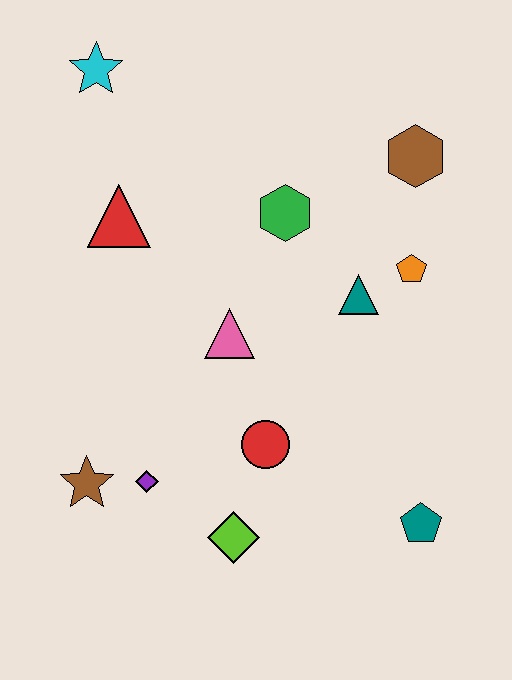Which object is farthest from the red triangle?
The teal pentagon is farthest from the red triangle.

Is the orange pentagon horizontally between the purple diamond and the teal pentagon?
Yes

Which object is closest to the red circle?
The lime diamond is closest to the red circle.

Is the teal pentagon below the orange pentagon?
Yes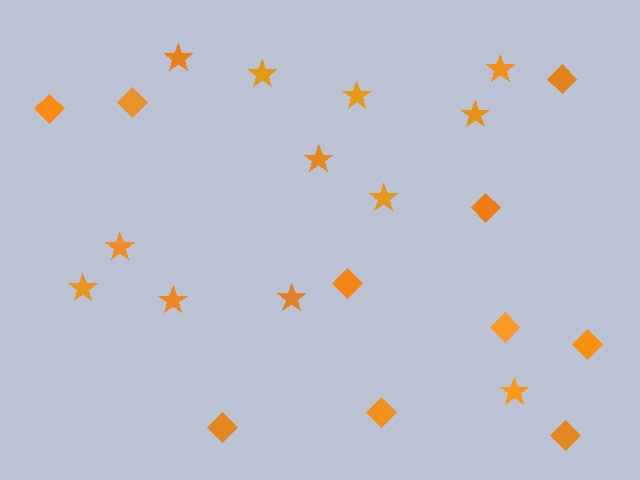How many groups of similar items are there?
There are 2 groups: one group of stars (12) and one group of diamonds (10).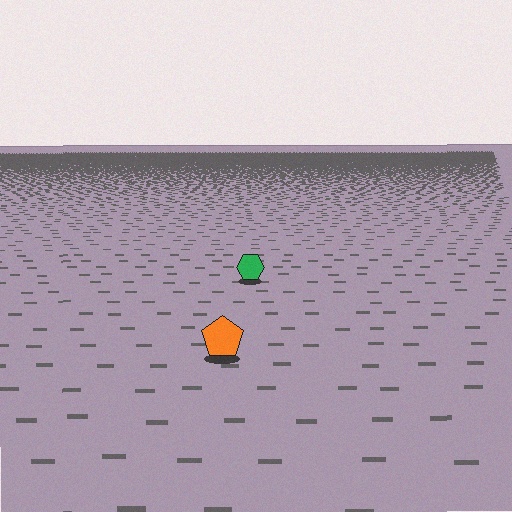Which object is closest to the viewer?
The orange pentagon is closest. The texture marks near it are larger and more spread out.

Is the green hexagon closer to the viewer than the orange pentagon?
No. The orange pentagon is closer — you can tell from the texture gradient: the ground texture is coarser near it.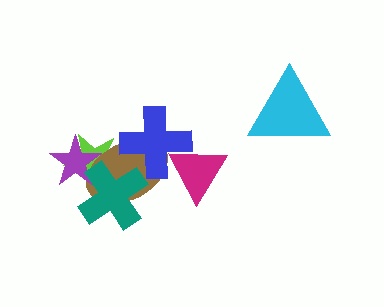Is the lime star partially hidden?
Yes, it is partially covered by another shape.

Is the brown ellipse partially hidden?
Yes, it is partially covered by another shape.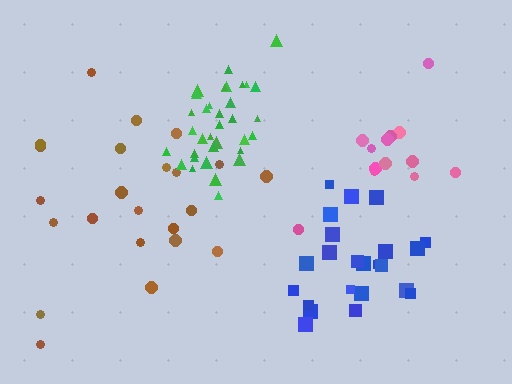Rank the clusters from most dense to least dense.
green, blue, pink, brown.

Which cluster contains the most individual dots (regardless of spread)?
Green (34).